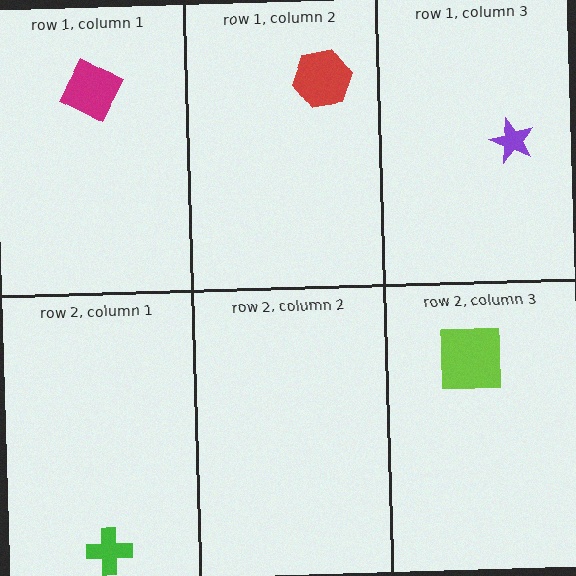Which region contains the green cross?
The row 2, column 1 region.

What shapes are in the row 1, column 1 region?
The magenta diamond.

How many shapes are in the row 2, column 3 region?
1.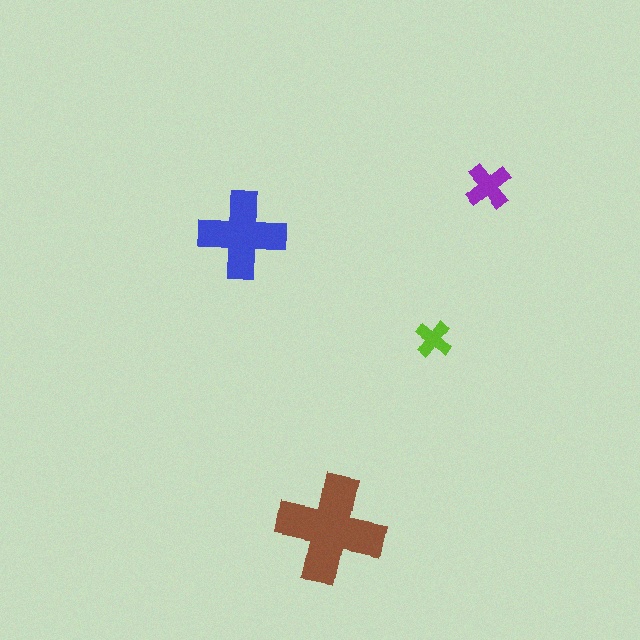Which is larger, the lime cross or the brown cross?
The brown one.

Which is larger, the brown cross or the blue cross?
The brown one.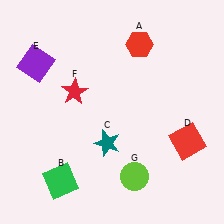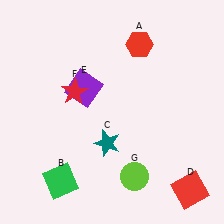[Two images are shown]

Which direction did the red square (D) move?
The red square (D) moved down.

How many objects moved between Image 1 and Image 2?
2 objects moved between the two images.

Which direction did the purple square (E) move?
The purple square (E) moved right.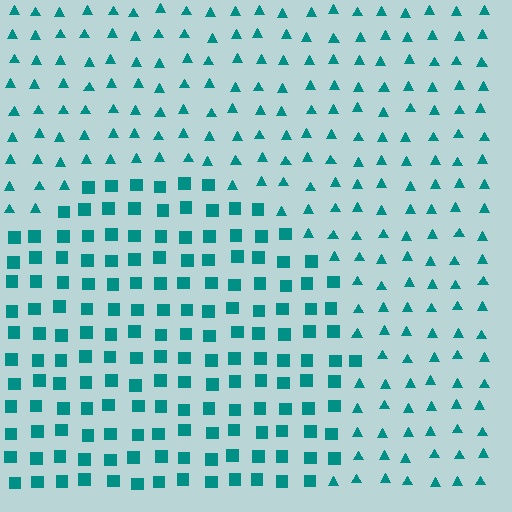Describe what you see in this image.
The image is filled with small teal elements arranged in a uniform grid. A circle-shaped region contains squares, while the surrounding area contains triangles. The boundary is defined purely by the change in element shape.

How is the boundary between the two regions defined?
The boundary is defined by a change in element shape: squares inside vs. triangles outside. All elements share the same color and spacing.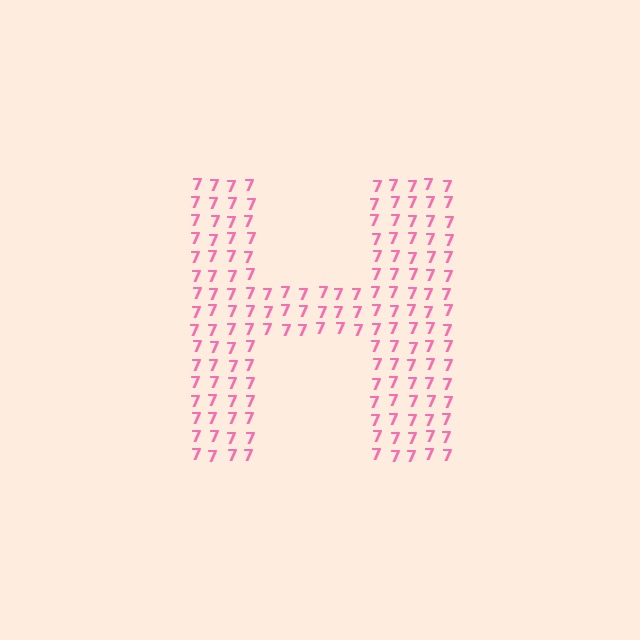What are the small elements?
The small elements are digit 7's.